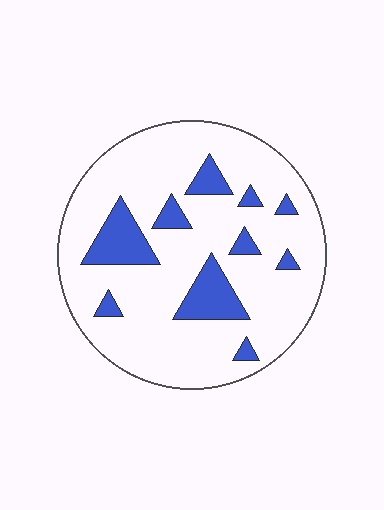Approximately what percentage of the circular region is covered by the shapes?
Approximately 15%.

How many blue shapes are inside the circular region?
10.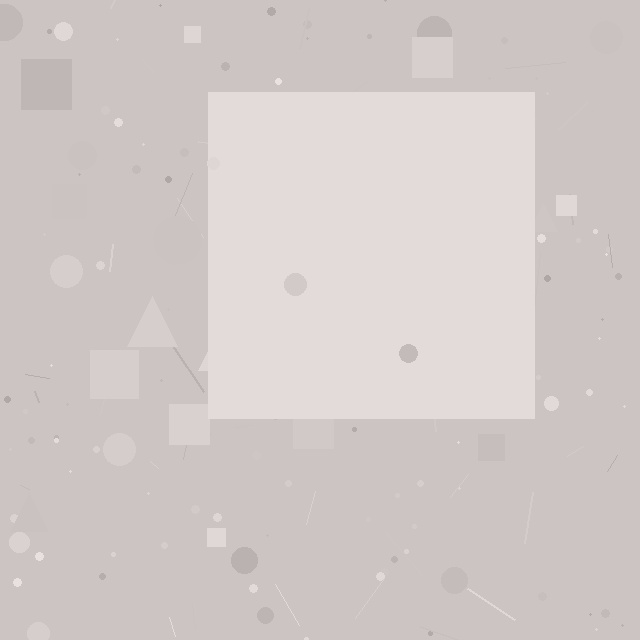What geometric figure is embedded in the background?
A square is embedded in the background.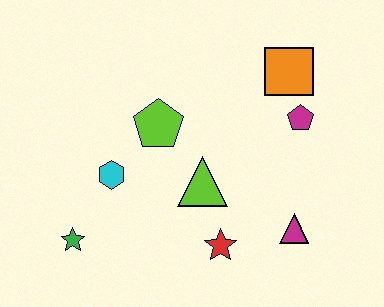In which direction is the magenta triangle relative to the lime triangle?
The magenta triangle is to the right of the lime triangle.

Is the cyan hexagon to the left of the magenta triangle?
Yes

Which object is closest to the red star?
The lime triangle is closest to the red star.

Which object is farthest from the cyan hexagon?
The orange square is farthest from the cyan hexagon.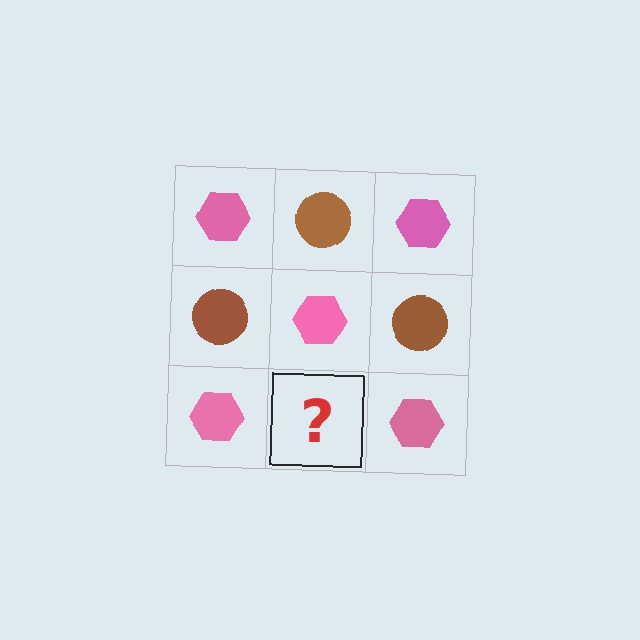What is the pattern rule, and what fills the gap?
The rule is that it alternates pink hexagon and brown circle in a checkerboard pattern. The gap should be filled with a brown circle.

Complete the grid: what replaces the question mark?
The question mark should be replaced with a brown circle.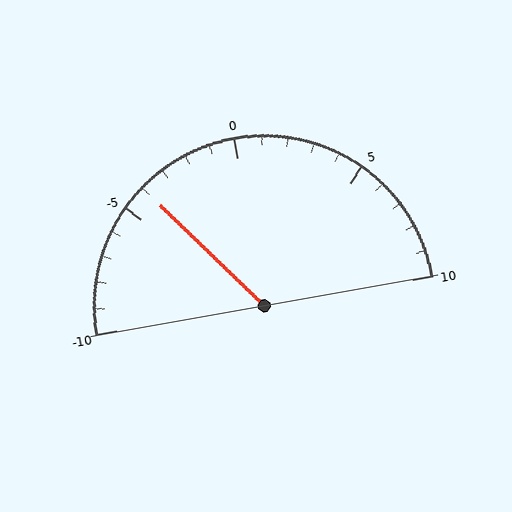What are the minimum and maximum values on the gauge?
The gauge ranges from -10 to 10.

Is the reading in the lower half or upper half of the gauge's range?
The reading is in the lower half of the range (-10 to 10).